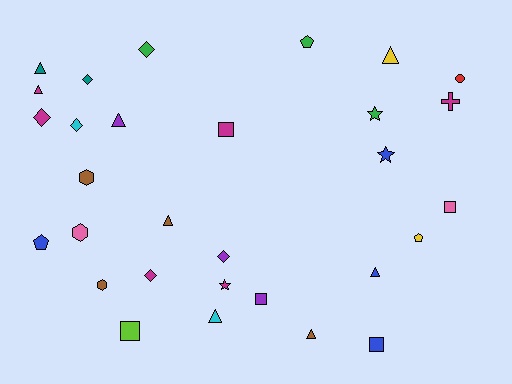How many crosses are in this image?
There is 1 cross.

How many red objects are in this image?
There is 1 red object.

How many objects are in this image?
There are 30 objects.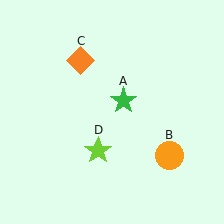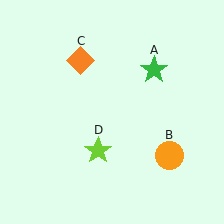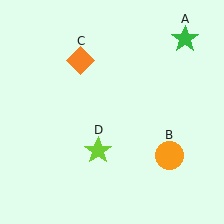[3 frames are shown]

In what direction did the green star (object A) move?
The green star (object A) moved up and to the right.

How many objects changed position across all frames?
1 object changed position: green star (object A).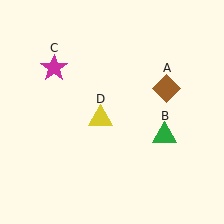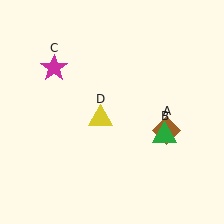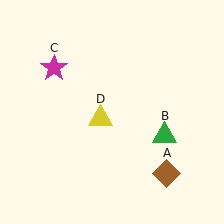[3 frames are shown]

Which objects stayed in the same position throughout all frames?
Green triangle (object B) and magenta star (object C) and yellow triangle (object D) remained stationary.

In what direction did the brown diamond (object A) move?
The brown diamond (object A) moved down.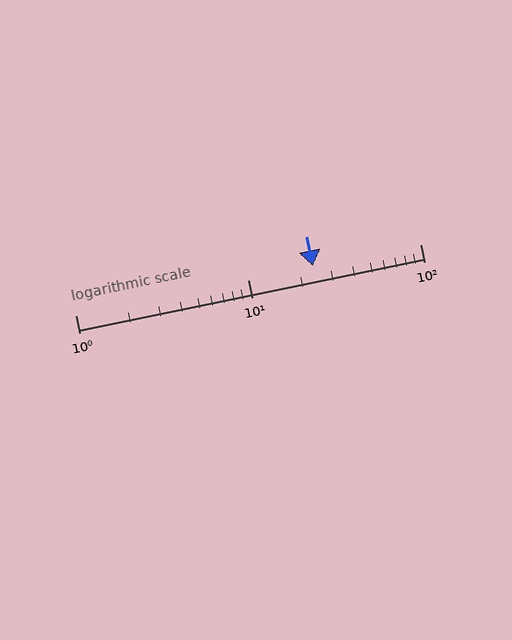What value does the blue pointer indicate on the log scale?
The pointer indicates approximately 24.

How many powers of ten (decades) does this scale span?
The scale spans 2 decades, from 1 to 100.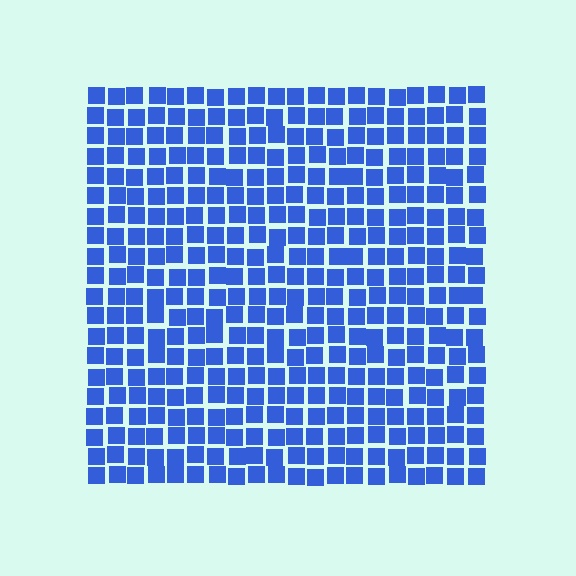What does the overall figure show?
The overall figure shows a square.